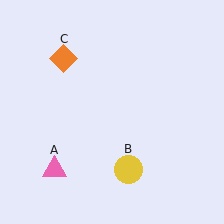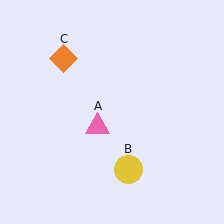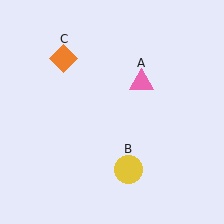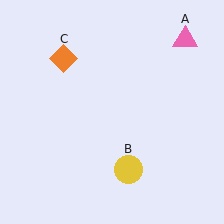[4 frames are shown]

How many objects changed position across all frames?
1 object changed position: pink triangle (object A).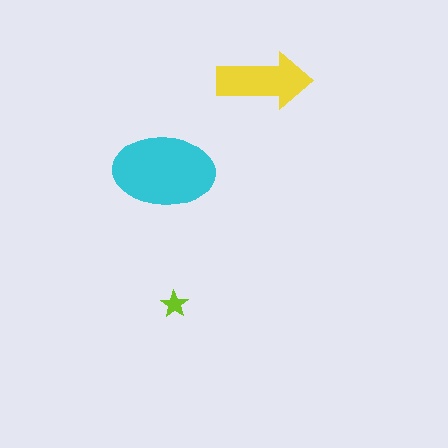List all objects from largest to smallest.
The cyan ellipse, the yellow arrow, the lime star.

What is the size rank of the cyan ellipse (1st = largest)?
1st.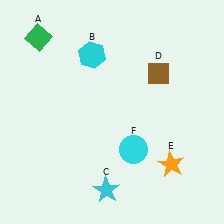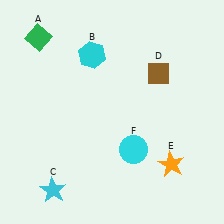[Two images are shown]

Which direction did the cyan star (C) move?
The cyan star (C) moved left.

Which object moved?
The cyan star (C) moved left.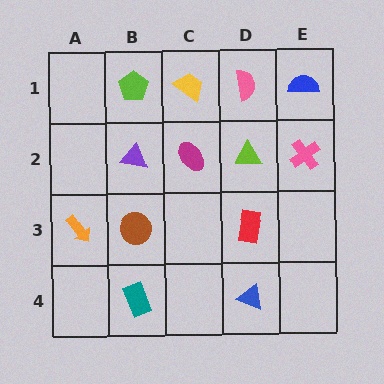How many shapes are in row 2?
4 shapes.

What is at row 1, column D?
A pink semicircle.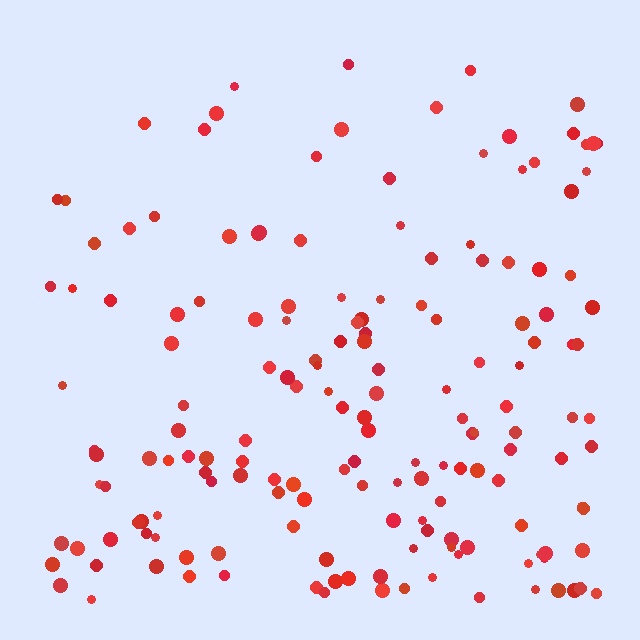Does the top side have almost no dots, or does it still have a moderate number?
Still a moderate number, just noticeably fewer than the bottom.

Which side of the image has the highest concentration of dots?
The bottom.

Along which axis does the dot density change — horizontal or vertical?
Vertical.